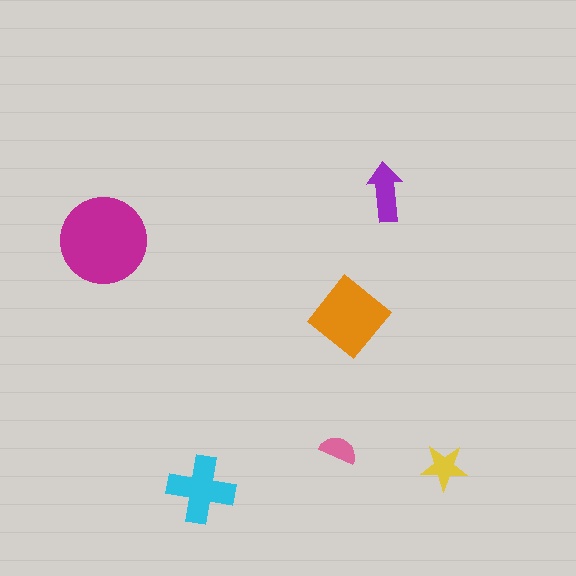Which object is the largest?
The magenta circle.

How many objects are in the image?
There are 6 objects in the image.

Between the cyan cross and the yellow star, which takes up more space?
The cyan cross.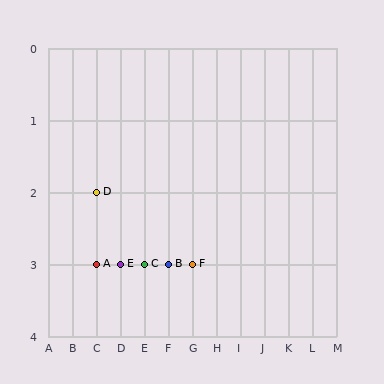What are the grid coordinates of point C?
Point C is at grid coordinates (E, 3).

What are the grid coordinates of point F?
Point F is at grid coordinates (G, 3).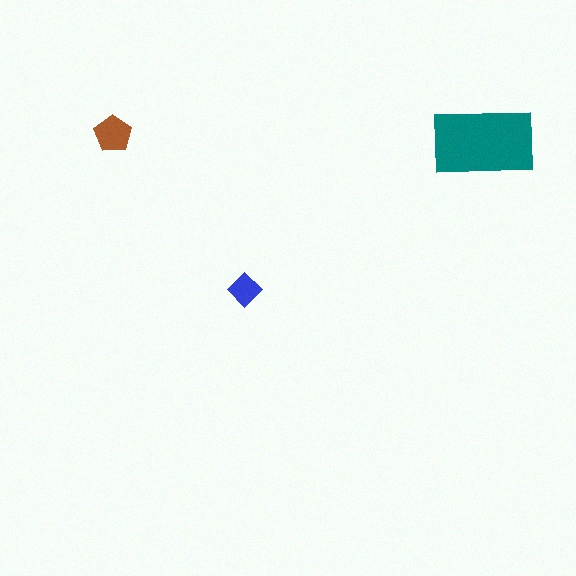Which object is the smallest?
The blue diamond.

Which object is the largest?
The teal rectangle.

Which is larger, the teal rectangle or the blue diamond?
The teal rectangle.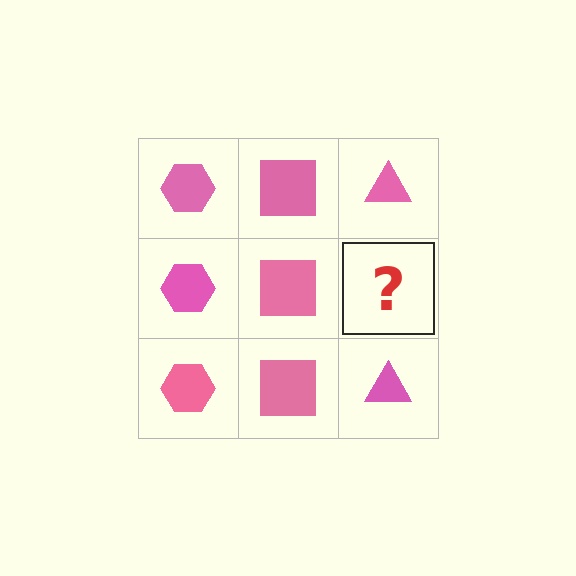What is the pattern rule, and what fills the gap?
The rule is that each column has a consistent shape. The gap should be filled with a pink triangle.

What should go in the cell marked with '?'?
The missing cell should contain a pink triangle.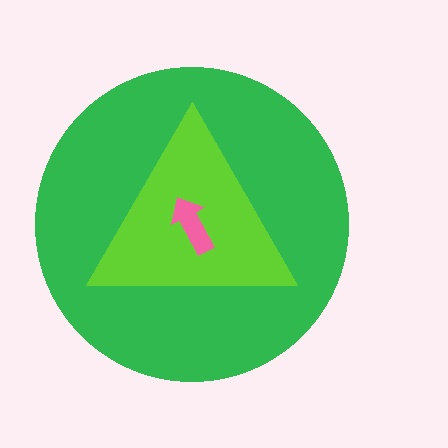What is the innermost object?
The pink arrow.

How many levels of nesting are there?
3.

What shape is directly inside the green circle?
The lime triangle.